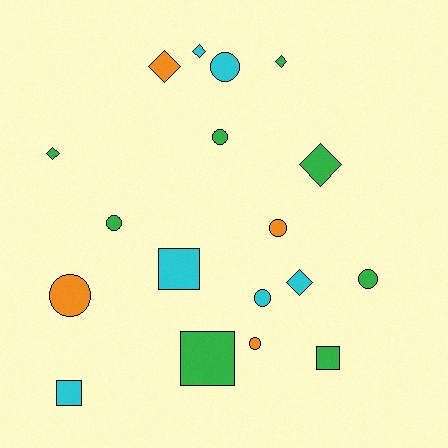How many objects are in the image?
There are 18 objects.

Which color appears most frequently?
Green, with 8 objects.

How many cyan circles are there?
There are 2 cyan circles.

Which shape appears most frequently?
Circle, with 8 objects.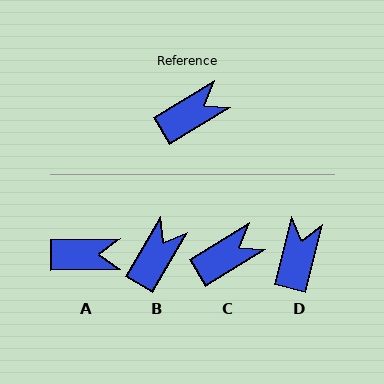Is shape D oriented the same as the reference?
No, it is off by about 45 degrees.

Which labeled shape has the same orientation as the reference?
C.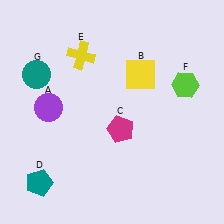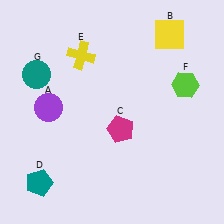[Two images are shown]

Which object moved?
The yellow square (B) moved up.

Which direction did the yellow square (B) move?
The yellow square (B) moved up.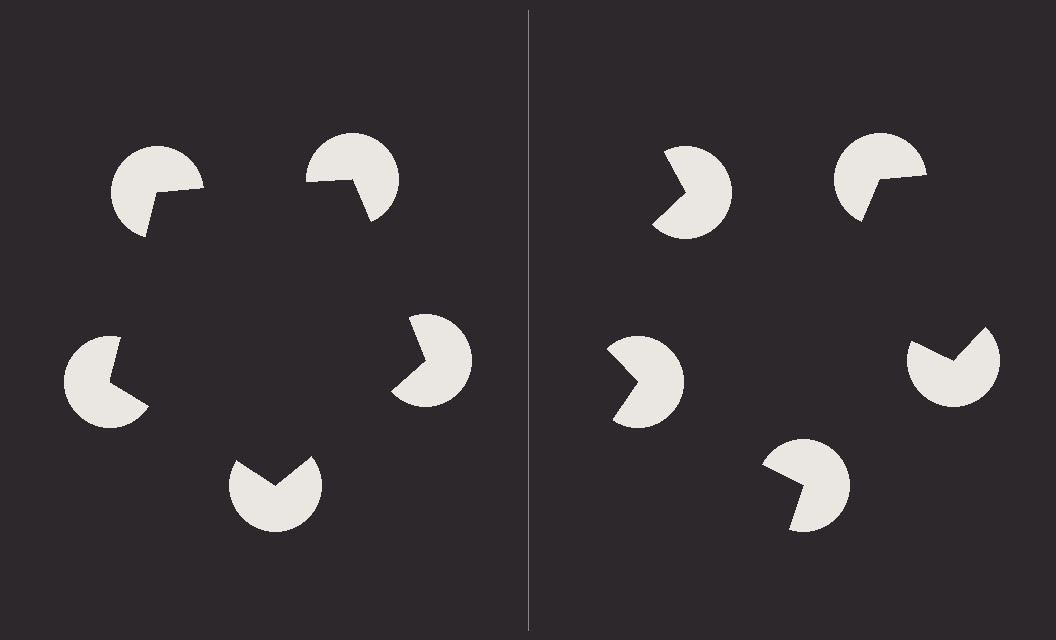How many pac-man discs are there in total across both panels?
10 — 5 on each side.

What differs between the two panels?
The pac-man discs are positioned identically on both sides; only the wedge orientations differ. On the left they align to a pentagon; on the right they are misaligned.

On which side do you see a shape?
An illusory pentagon appears on the left side. On the right side the wedge cuts are rotated, so no coherent shape forms.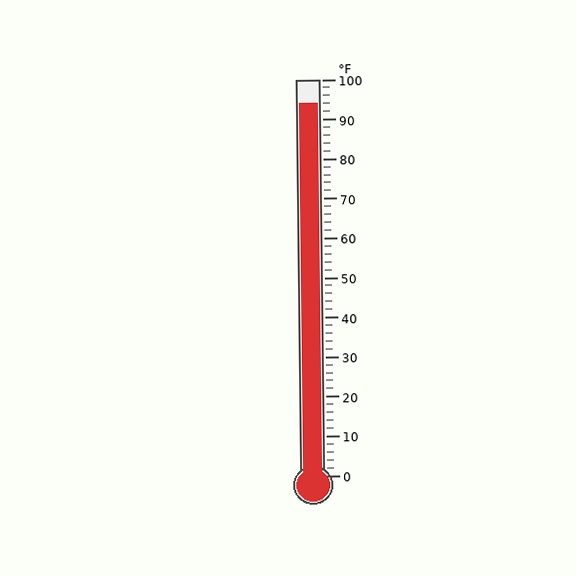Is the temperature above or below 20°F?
The temperature is above 20°F.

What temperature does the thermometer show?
The thermometer shows approximately 94°F.